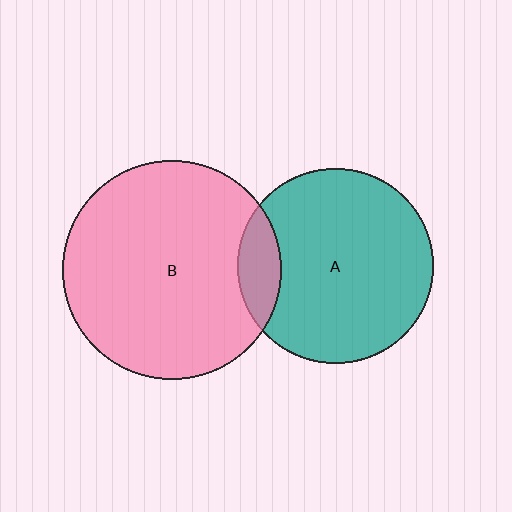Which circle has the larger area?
Circle B (pink).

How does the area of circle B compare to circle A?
Approximately 1.3 times.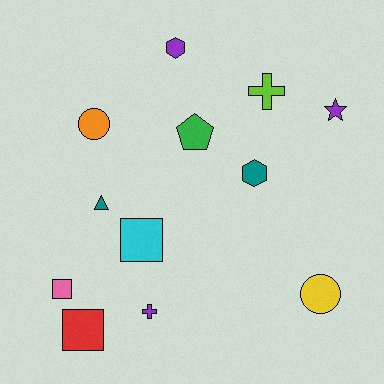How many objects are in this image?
There are 12 objects.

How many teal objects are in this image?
There are 2 teal objects.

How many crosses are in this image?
There are 2 crosses.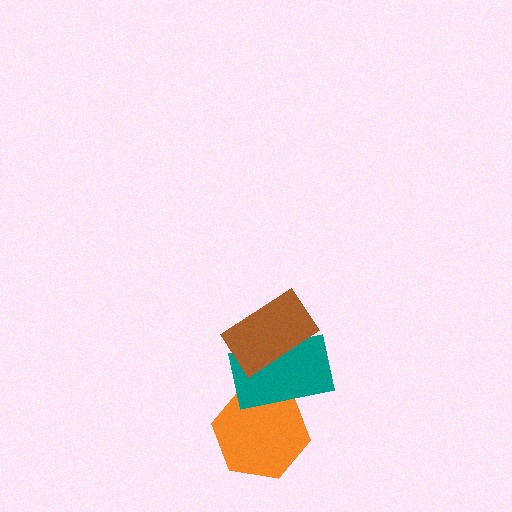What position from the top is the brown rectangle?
The brown rectangle is 1st from the top.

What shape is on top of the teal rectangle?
The brown rectangle is on top of the teal rectangle.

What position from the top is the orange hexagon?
The orange hexagon is 3rd from the top.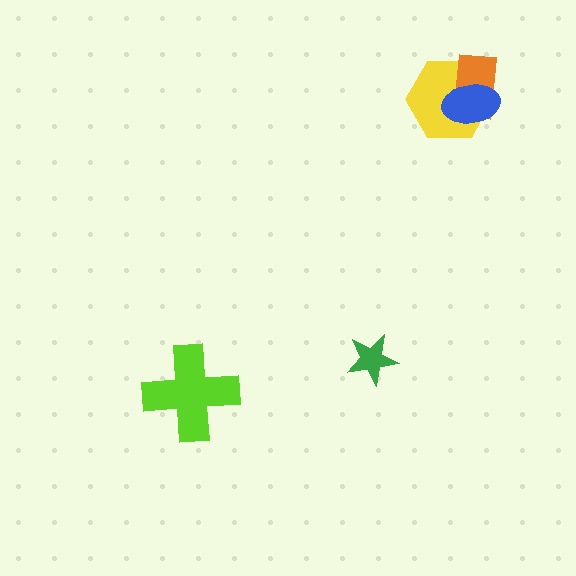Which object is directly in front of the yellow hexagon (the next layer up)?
The orange rectangle is directly in front of the yellow hexagon.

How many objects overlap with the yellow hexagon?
2 objects overlap with the yellow hexagon.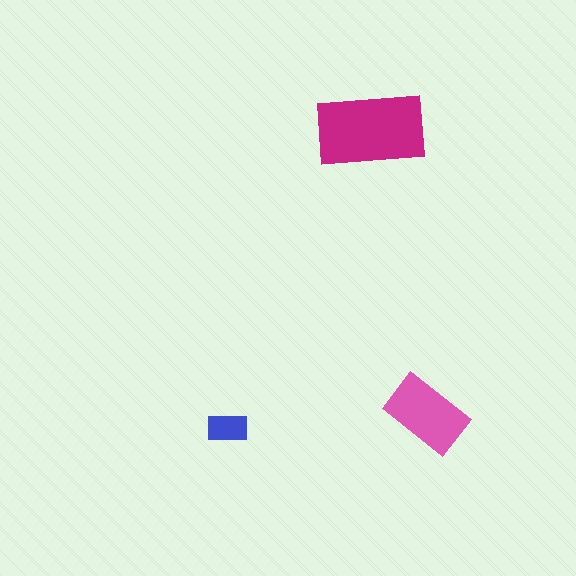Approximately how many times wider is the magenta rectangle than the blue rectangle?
About 2.5 times wider.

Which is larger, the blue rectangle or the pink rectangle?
The pink one.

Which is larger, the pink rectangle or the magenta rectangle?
The magenta one.